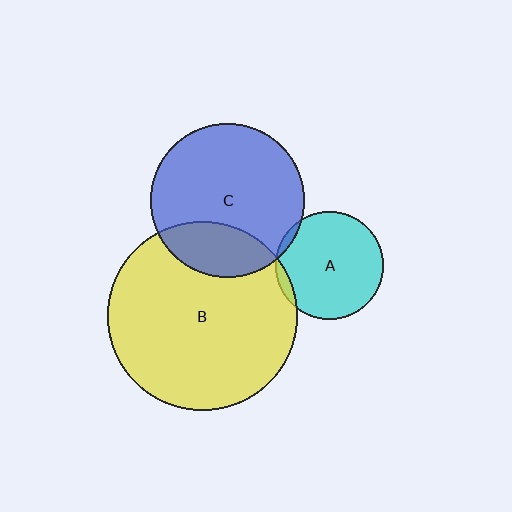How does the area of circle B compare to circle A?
Approximately 3.1 times.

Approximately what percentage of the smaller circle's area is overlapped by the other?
Approximately 5%.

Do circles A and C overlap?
Yes.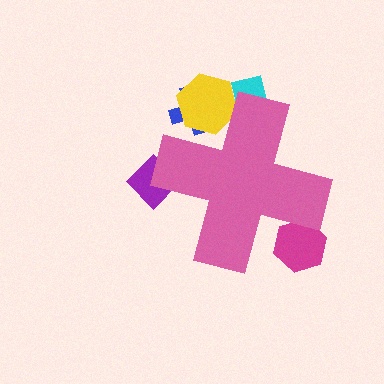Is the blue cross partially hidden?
Yes, the blue cross is partially hidden behind the pink cross.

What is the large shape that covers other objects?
A pink cross.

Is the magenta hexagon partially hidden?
Yes, the magenta hexagon is partially hidden behind the pink cross.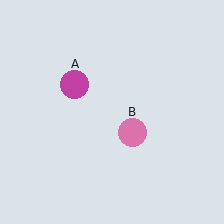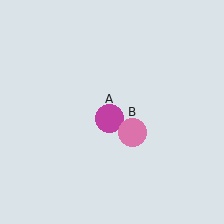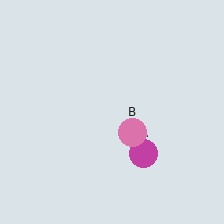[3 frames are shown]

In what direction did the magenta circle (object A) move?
The magenta circle (object A) moved down and to the right.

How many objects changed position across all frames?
1 object changed position: magenta circle (object A).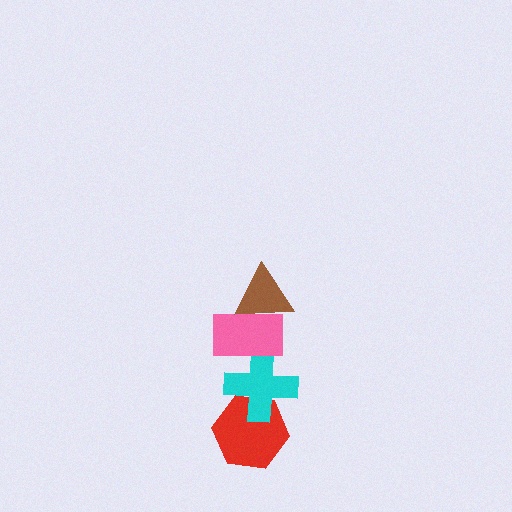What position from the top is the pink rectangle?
The pink rectangle is 2nd from the top.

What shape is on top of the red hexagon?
The cyan cross is on top of the red hexagon.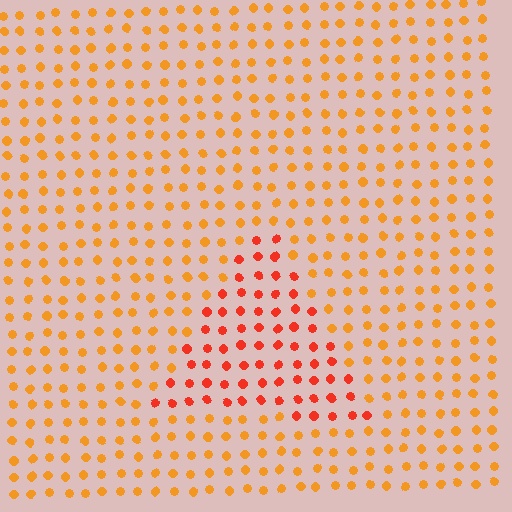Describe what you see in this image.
The image is filled with small orange elements in a uniform arrangement. A triangle-shaped region is visible where the elements are tinted to a slightly different hue, forming a subtle color boundary.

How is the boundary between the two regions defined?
The boundary is defined purely by a slight shift in hue (about 29 degrees). Spacing, size, and orientation are identical on both sides.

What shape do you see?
I see a triangle.